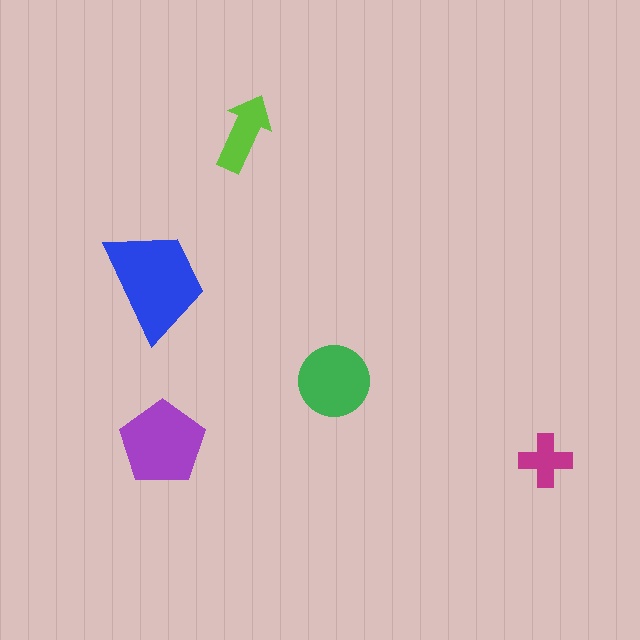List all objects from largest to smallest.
The blue trapezoid, the purple pentagon, the green circle, the lime arrow, the magenta cross.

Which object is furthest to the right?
The magenta cross is rightmost.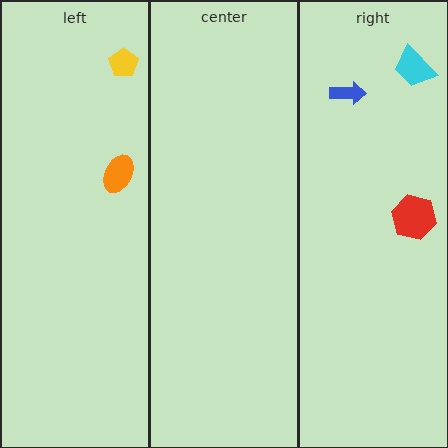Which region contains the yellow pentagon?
The left region.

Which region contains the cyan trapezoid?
The right region.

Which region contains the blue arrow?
The right region.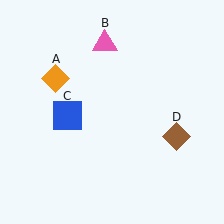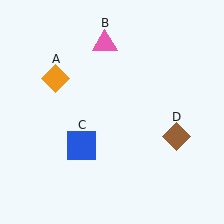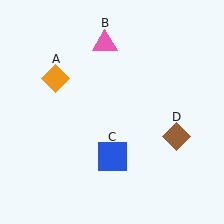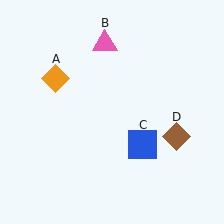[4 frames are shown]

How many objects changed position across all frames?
1 object changed position: blue square (object C).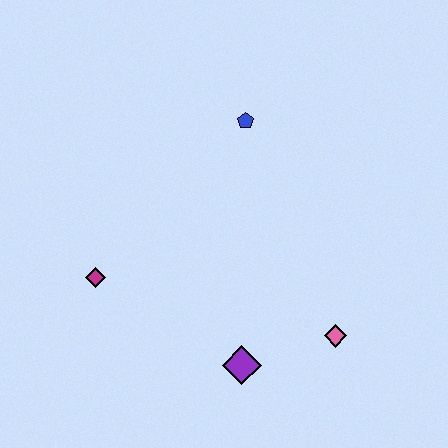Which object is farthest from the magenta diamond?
The pink diamond is farthest from the magenta diamond.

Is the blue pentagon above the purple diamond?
Yes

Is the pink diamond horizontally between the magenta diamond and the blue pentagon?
No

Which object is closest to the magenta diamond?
The purple diamond is closest to the magenta diamond.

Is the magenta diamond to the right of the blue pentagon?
No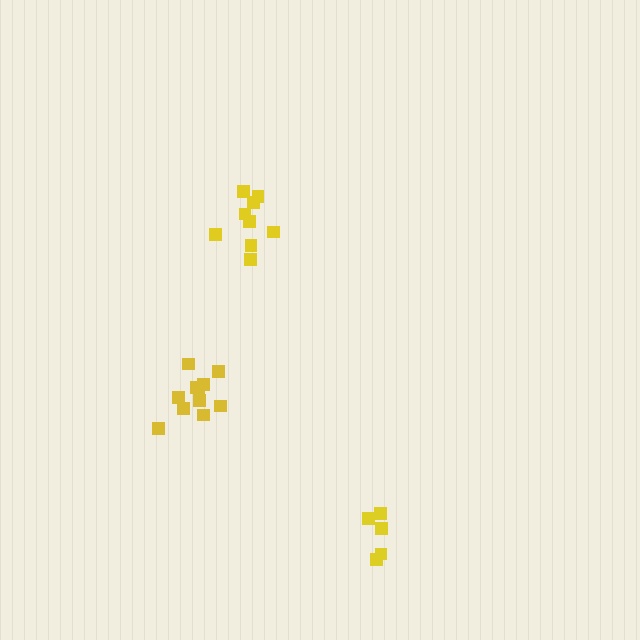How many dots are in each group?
Group 1: 5 dots, Group 2: 9 dots, Group 3: 11 dots (25 total).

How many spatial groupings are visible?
There are 3 spatial groupings.